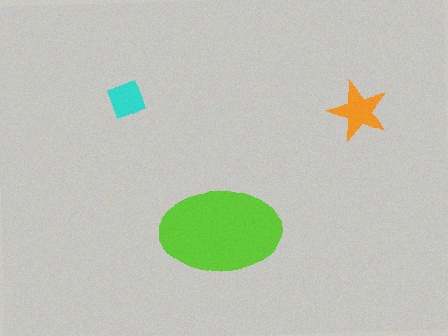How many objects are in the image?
There are 3 objects in the image.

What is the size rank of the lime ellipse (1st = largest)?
1st.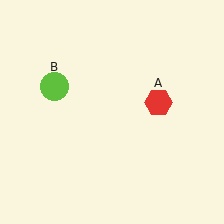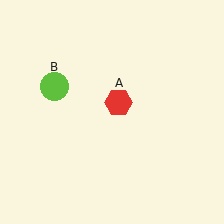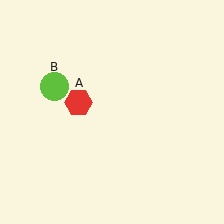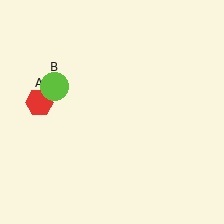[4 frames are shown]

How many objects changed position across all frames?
1 object changed position: red hexagon (object A).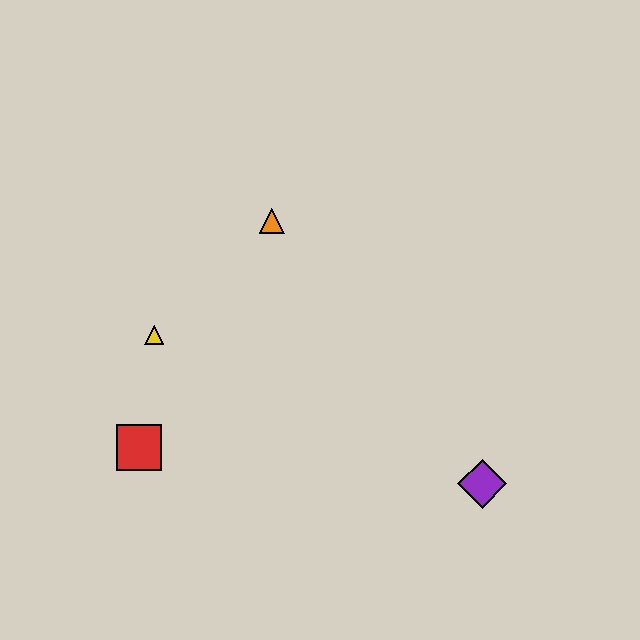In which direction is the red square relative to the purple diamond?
The red square is to the left of the purple diamond.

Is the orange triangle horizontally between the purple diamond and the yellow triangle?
Yes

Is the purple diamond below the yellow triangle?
Yes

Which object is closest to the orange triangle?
The yellow triangle is closest to the orange triangle.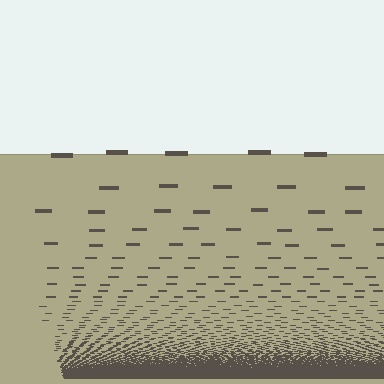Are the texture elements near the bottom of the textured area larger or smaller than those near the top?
Smaller. The gradient is inverted — elements near the bottom are smaller and denser.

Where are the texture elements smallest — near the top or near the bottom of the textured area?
Near the bottom.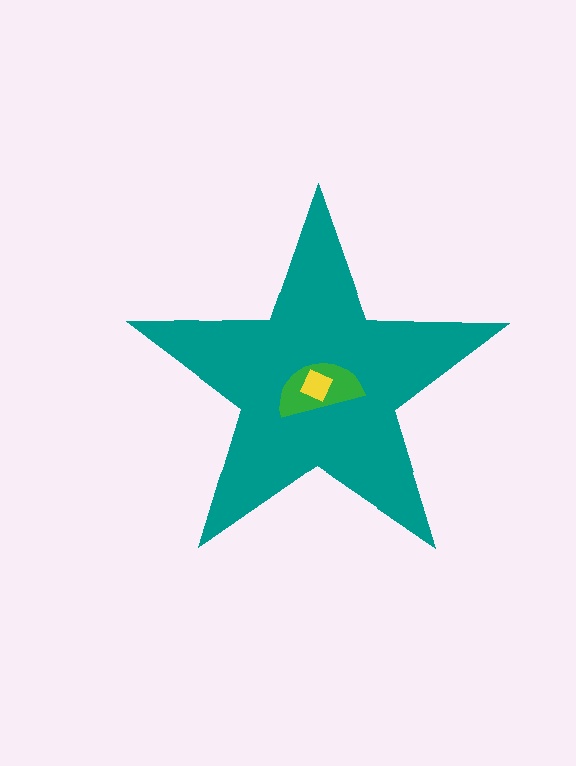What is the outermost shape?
The teal star.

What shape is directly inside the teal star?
The green semicircle.